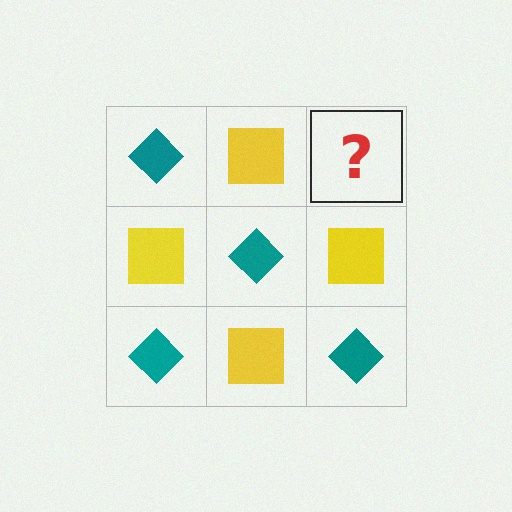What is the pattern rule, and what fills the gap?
The rule is that it alternates teal diamond and yellow square in a checkerboard pattern. The gap should be filled with a teal diamond.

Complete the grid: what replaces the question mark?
The question mark should be replaced with a teal diamond.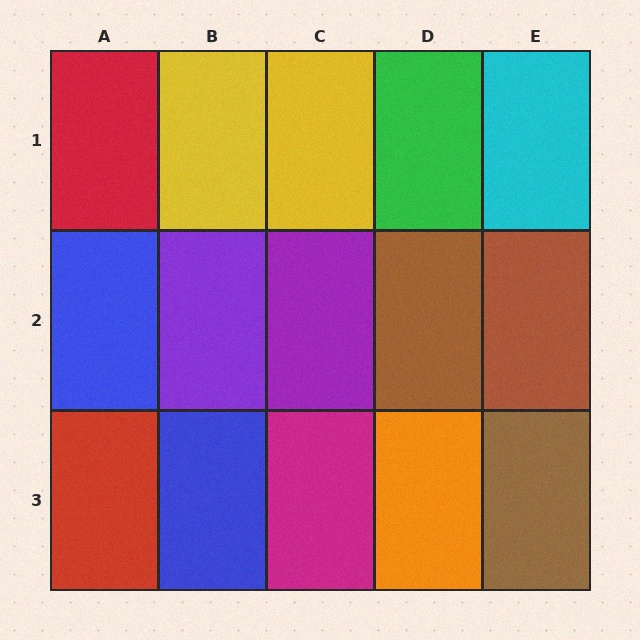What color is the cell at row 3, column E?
Brown.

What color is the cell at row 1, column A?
Red.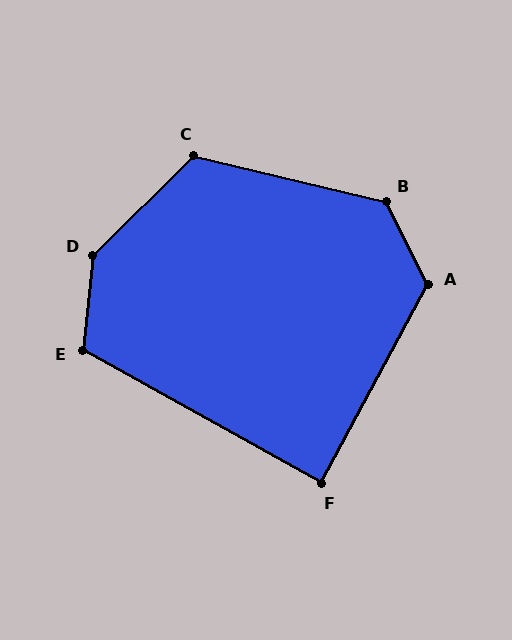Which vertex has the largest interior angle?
D, at approximately 140 degrees.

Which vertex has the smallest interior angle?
F, at approximately 89 degrees.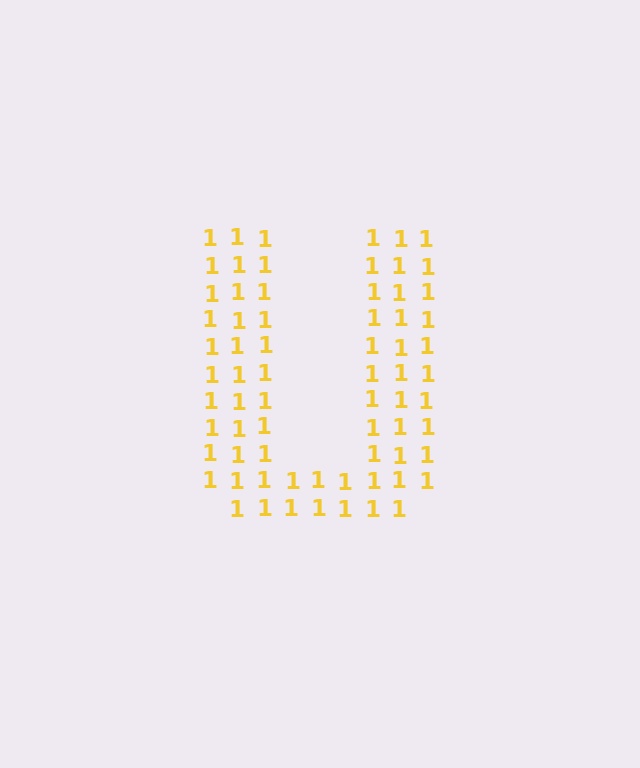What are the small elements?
The small elements are digit 1's.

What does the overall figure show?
The overall figure shows the letter U.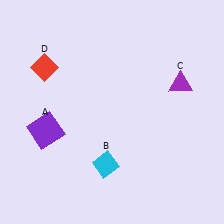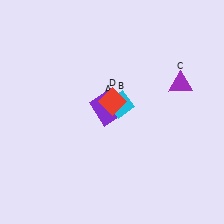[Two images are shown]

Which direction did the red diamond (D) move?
The red diamond (D) moved right.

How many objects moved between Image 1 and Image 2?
3 objects moved between the two images.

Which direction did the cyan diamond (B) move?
The cyan diamond (B) moved up.